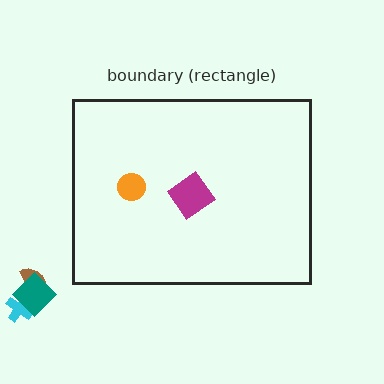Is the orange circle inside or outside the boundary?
Inside.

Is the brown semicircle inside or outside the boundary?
Outside.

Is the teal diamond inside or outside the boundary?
Outside.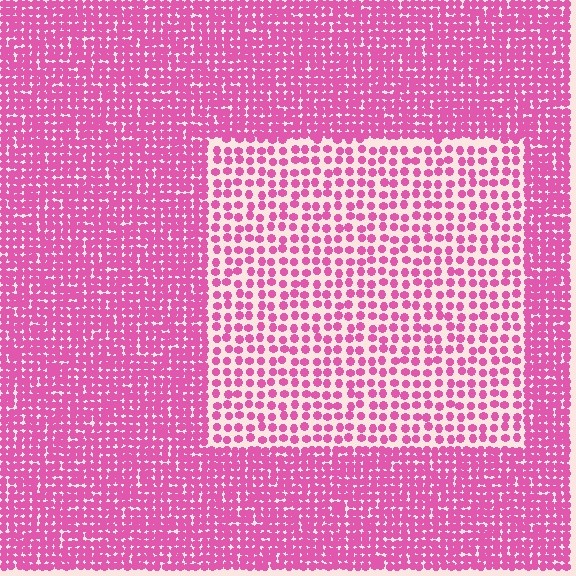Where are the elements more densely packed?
The elements are more densely packed outside the rectangle boundary.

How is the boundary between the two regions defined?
The boundary is defined by a change in element density (approximately 2.1x ratio). All elements are the same color, size, and shape.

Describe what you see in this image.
The image contains small pink elements arranged at two different densities. A rectangle-shaped region is visible where the elements are less densely packed than the surrounding area.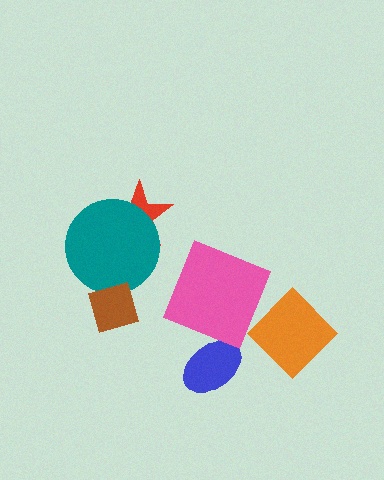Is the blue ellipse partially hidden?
No, no other shape covers it.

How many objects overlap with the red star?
1 object overlaps with the red star.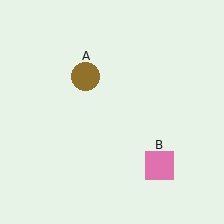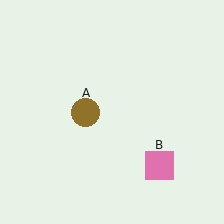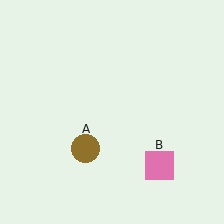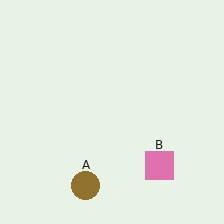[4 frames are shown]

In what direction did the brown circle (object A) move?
The brown circle (object A) moved down.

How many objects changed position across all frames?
1 object changed position: brown circle (object A).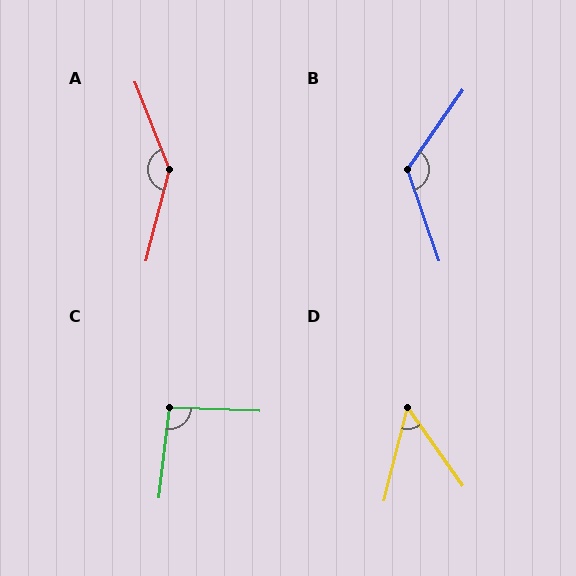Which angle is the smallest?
D, at approximately 49 degrees.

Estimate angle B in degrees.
Approximately 126 degrees.